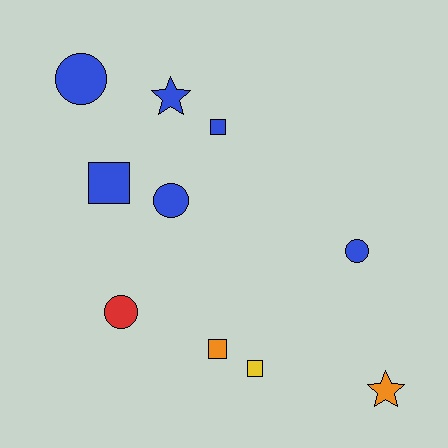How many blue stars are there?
There is 1 blue star.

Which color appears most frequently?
Blue, with 6 objects.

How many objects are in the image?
There are 10 objects.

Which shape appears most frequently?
Square, with 4 objects.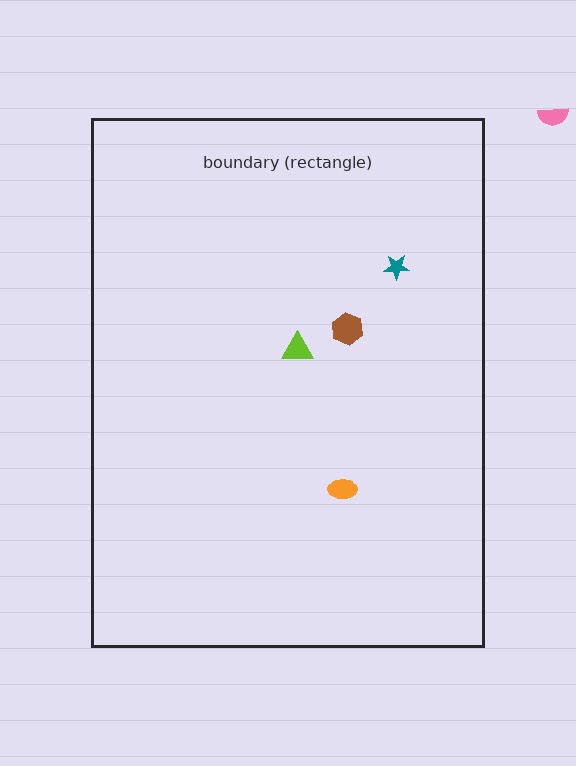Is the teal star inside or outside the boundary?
Inside.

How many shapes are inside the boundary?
4 inside, 1 outside.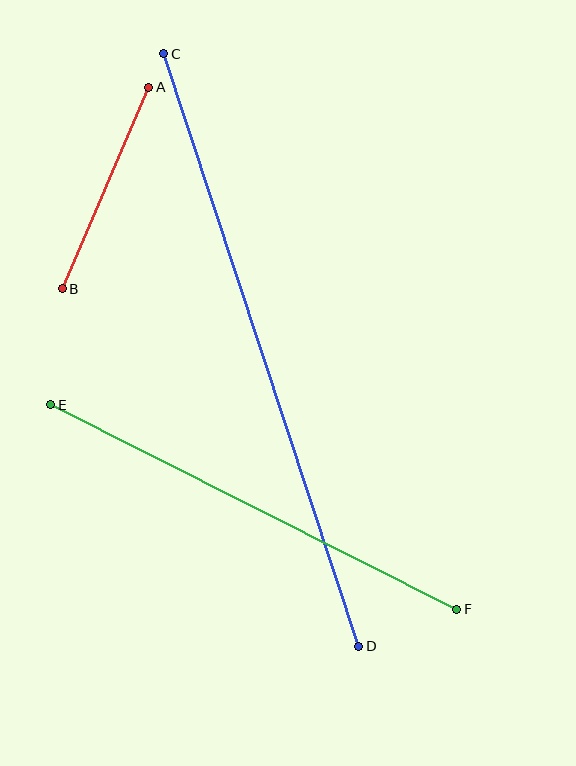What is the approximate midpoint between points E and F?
The midpoint is at approximately (254, 507) pixels.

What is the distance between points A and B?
The distance is approximately 220 pixels.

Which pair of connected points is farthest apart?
Points C and D are farthest apart.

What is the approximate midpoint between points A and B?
The midpoint is at approximately (106, 188) pixels.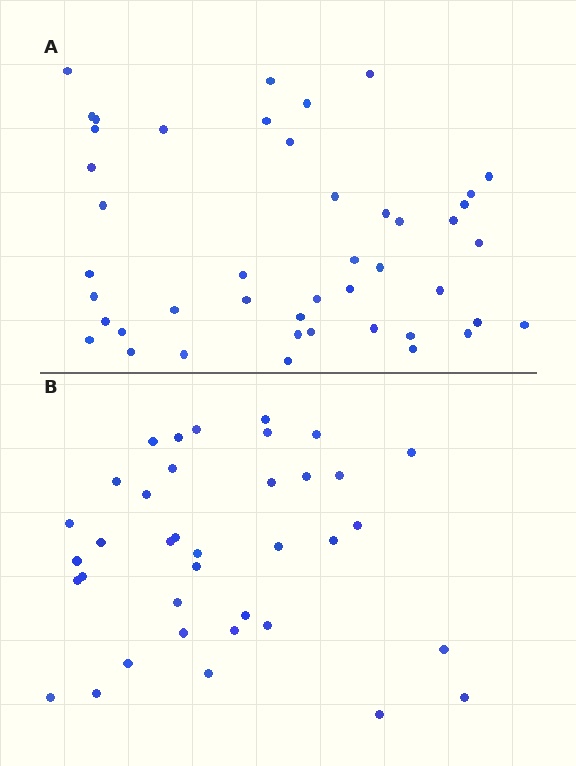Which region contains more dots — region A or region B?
Region A (the top region) has more dots.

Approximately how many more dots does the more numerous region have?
Region A has roughly 8 or so more dots than region B.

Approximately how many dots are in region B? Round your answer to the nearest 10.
About 40 dots. (The exact count is 37, which rounds to 40.)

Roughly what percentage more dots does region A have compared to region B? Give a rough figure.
About 20% more.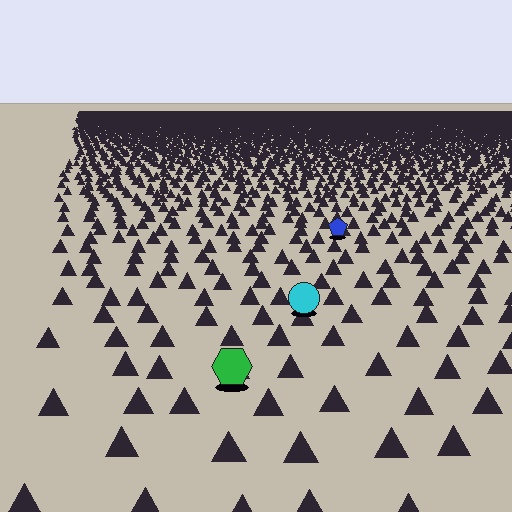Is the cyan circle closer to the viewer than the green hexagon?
No. The green hexagon is closer — you can tell from the texture gradient: the ground texture is coarser near it.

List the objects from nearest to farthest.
From nearest to farthest: the green hexagon, the cyan circle, the blue pentagon.